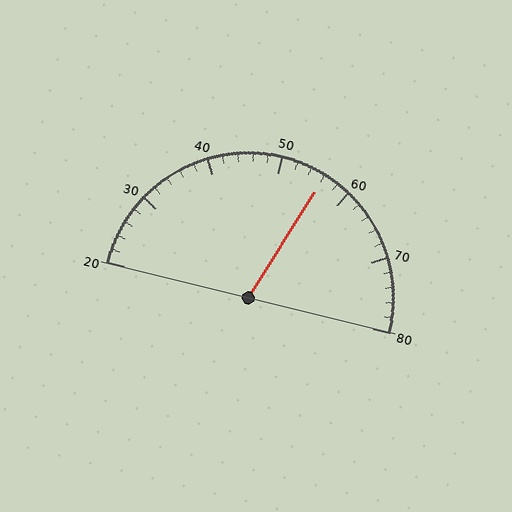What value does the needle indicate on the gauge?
The needle indicates approximately 56.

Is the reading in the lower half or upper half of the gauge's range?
The reading is in the upper half of the range (20 to 80).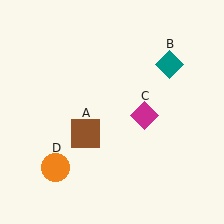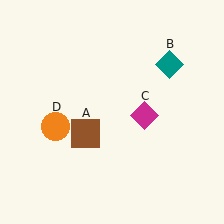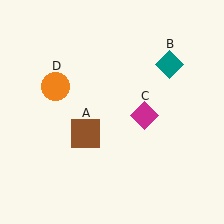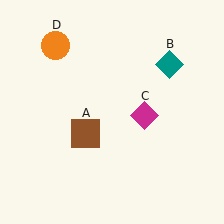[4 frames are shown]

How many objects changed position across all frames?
1 object changed position: orange circle (object D).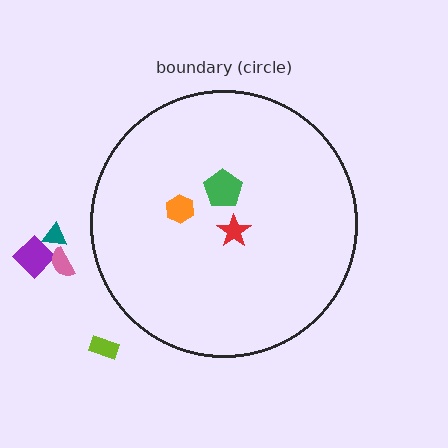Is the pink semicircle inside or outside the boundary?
Outside.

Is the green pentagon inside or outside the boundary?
Inside.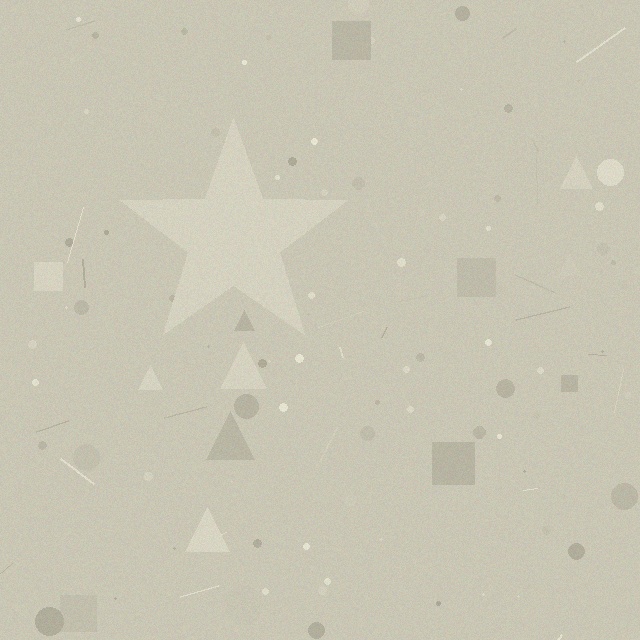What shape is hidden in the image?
A star is hidden in the image.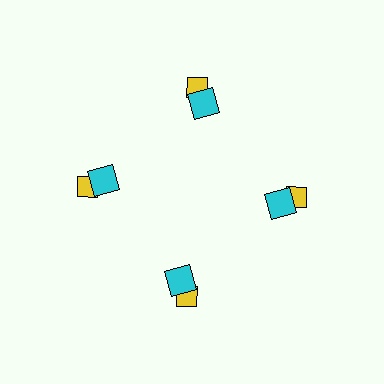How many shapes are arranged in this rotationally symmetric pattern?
There are 8 shapes, arranged in 4 groups of 2.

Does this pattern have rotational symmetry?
Yes, this pattern has 4-fold rotational symmetry. It looks the same after rotating 90 degrees around the center.